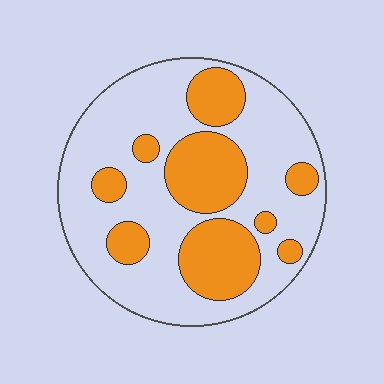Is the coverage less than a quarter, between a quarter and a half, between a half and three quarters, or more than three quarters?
Between a quarter and a half.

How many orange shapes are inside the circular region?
9.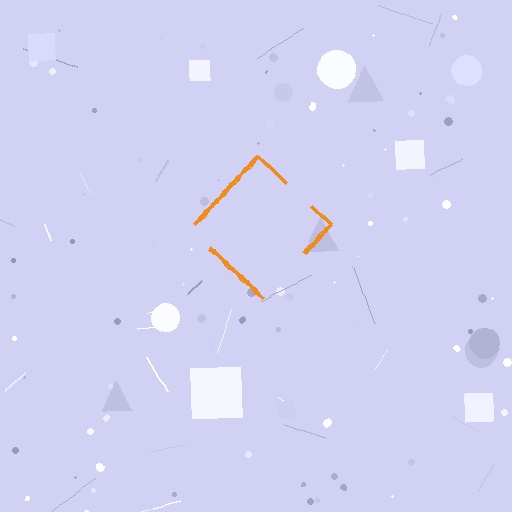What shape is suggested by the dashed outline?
The dashed outline suggests a diamond.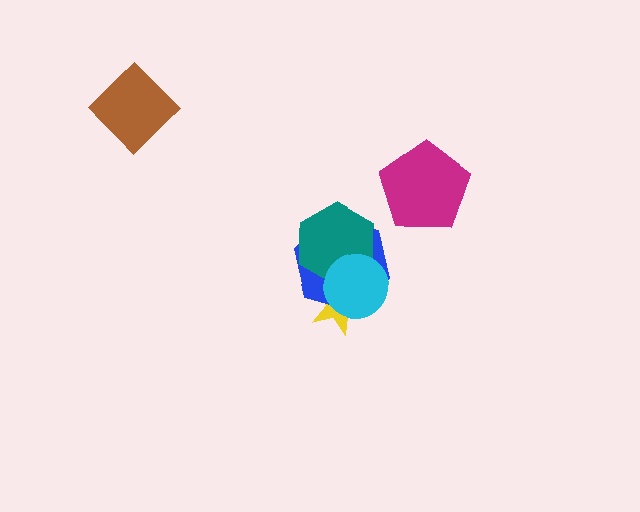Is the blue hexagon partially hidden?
Yes, it is partially covered by another shape.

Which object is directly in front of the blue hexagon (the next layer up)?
The teal hexagon is directly in front of the blue hexagon.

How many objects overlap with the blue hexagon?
3 objects overlap with the blue hexagon.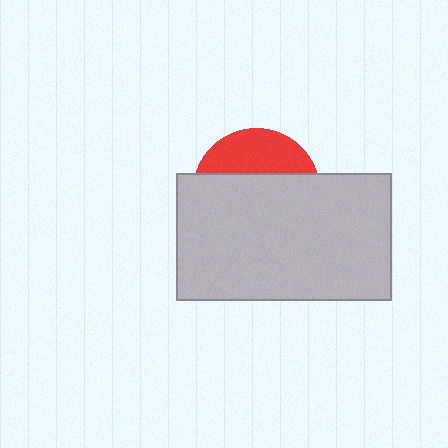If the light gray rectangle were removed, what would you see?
You would see the complete red circle.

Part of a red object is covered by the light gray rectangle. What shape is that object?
It is a circle.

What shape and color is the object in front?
The object in front is a light gray rectangle.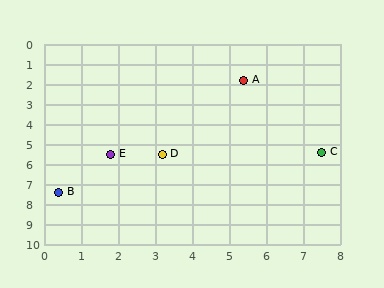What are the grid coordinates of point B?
Point B is at approximately (0.4, 7.4).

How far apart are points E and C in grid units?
Points E and C are about 5.7 grid units apart.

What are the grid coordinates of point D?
Point D is at approximately (3.2, 5.5).